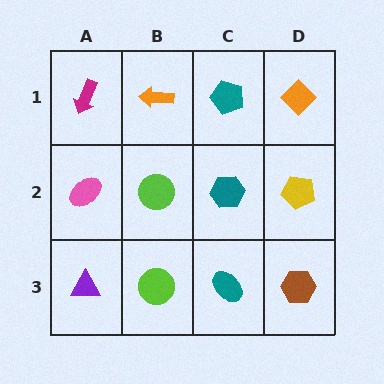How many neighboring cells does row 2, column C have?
4.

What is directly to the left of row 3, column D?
A teal ellipse.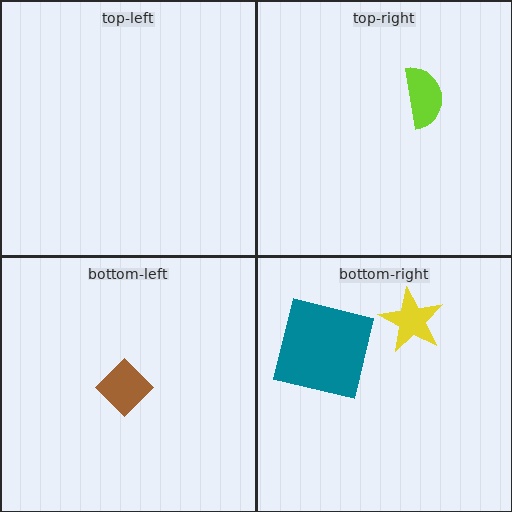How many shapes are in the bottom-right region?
2.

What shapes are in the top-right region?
The lime semicircle.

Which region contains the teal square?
The bottom-right region.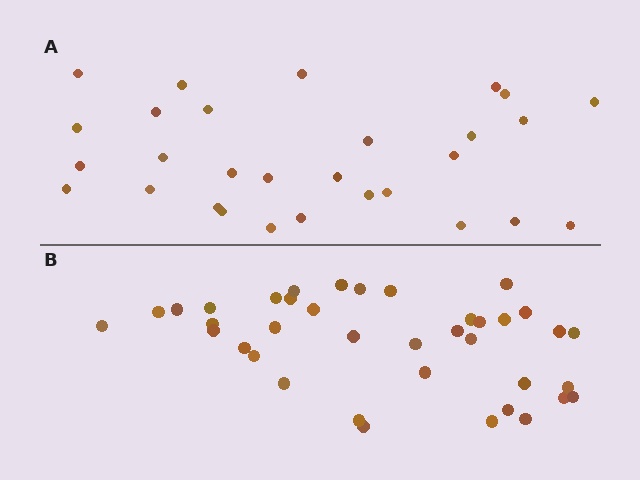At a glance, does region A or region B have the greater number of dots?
Region B (the bottom region) has more dots.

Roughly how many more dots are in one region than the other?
Region B has roughly 8 or so more dots than region A.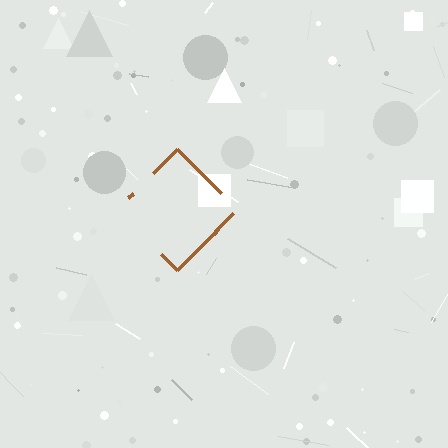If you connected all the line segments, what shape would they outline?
They would outline a diamond.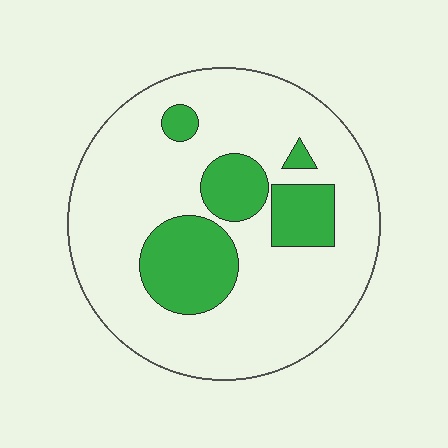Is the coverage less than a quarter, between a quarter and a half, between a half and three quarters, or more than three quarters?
Less than a quarter.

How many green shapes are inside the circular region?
5.